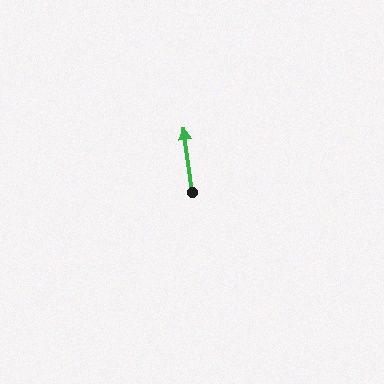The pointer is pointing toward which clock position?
Roughly 12 o'clock.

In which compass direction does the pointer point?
North.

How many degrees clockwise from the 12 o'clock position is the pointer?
Approximately 353 degrees.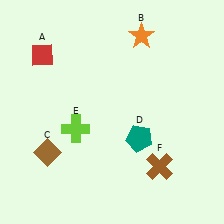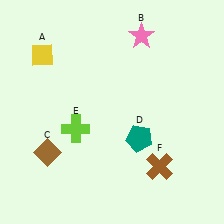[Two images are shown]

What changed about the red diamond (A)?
In Image 1, A is red. In Image 2, it changed to yellow.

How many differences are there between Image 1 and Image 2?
There are 2 differences between the two images.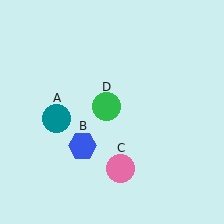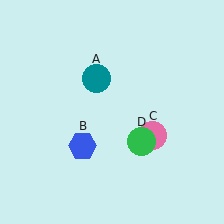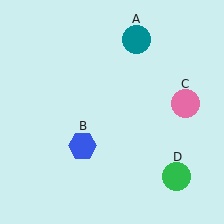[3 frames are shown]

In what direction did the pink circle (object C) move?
The pink circle (object C) moved up and to the right.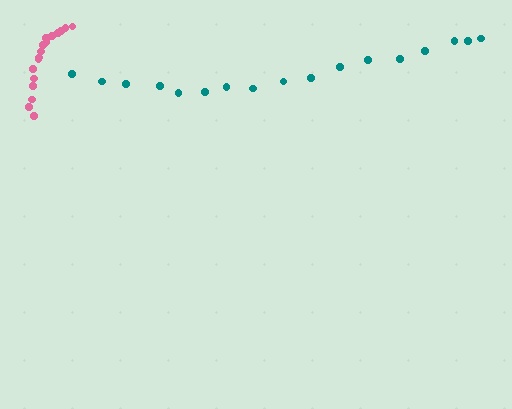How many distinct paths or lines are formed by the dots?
There are 2 distinct paths.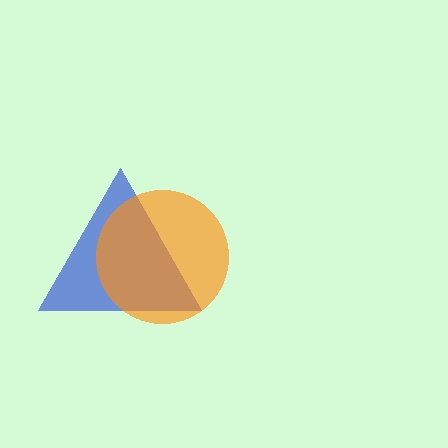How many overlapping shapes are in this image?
There are 2 overlapping shapes in the image.